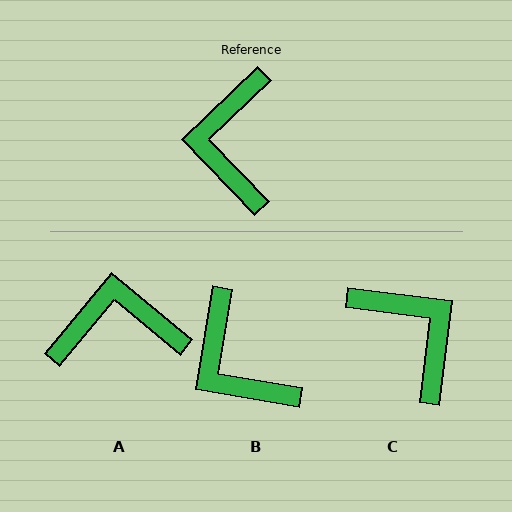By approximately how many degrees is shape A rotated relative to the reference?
Approximately 84 degrees clockwise.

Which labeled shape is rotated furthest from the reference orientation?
C, about 141 degrees away.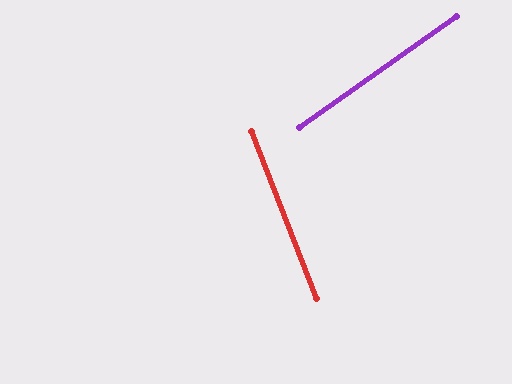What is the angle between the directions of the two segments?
Approximately 76 degrees.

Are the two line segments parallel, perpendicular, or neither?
Neither parallel nor perpendicular — they differ by about 76°.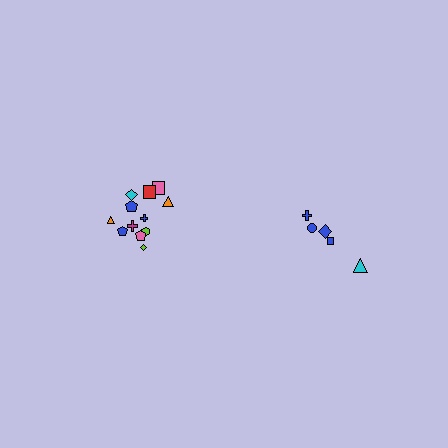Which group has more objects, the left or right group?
The left group.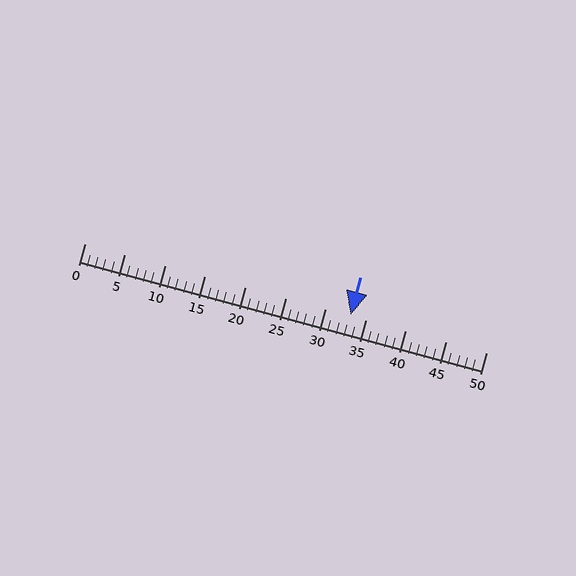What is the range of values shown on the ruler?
The ruler shows values from 0 to 50.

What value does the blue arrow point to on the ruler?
The blue arrow points to approximately 33.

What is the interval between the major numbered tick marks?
The major tick marks are spaced 5 units apart.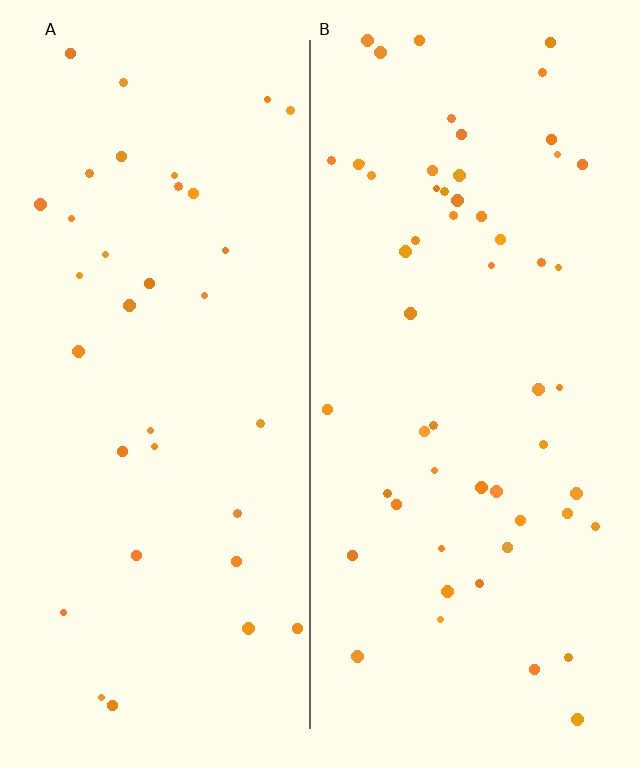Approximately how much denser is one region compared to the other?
Approximately 1.6× — region B over region A.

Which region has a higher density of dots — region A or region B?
B (the right).